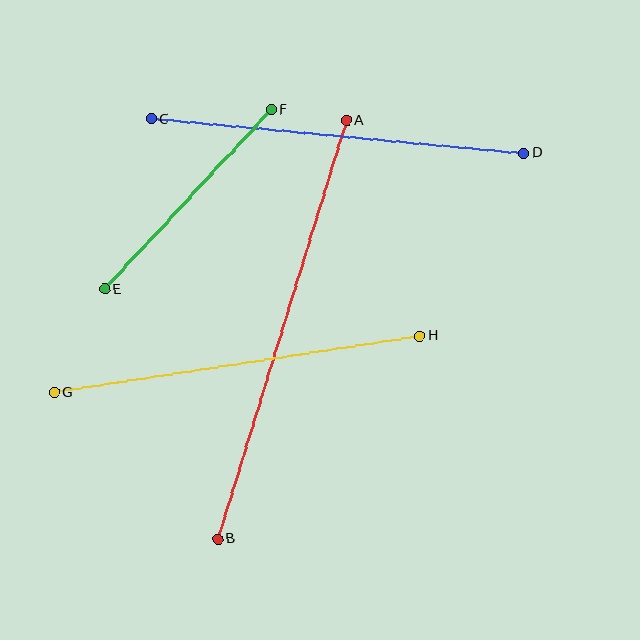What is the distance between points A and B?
The distance is approximately 438 pixels.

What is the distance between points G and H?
The distance is approximately 369 pixels.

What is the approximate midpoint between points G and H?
The midpoint is at approximately (237, 364) pixels.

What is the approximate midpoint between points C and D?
The midpoint is at approximately (338, 136) pixels.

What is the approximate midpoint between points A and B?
The midpoint is at approximately (282, 330) pixels.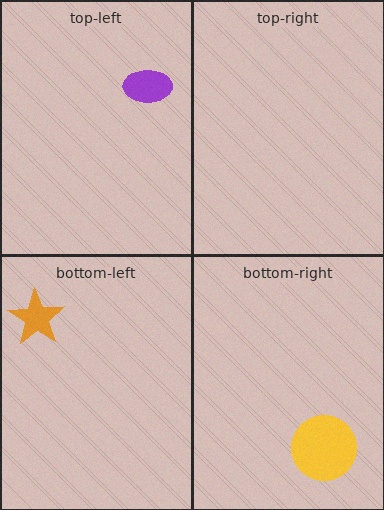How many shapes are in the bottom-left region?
1.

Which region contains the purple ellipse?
The top-left region.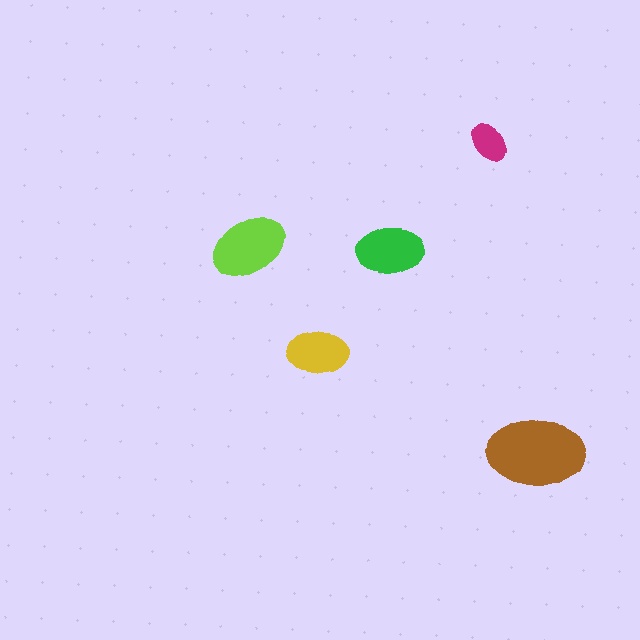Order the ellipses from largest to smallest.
the brown one, the lime one, the green one, the yellow one, the magenta one.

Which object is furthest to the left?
The lime ellipse is leftmost.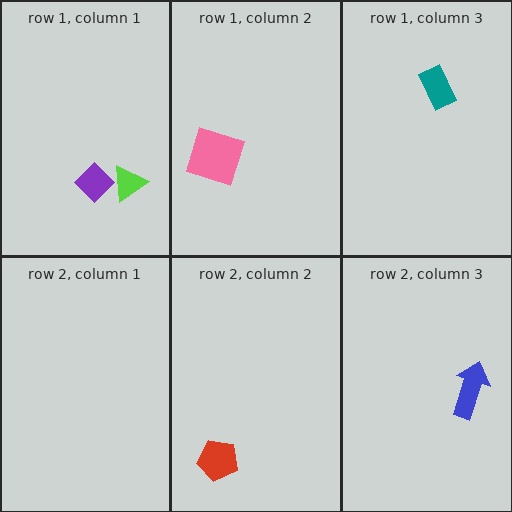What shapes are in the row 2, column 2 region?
The red pentagon.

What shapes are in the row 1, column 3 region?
The teal rectangle.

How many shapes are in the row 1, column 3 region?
1.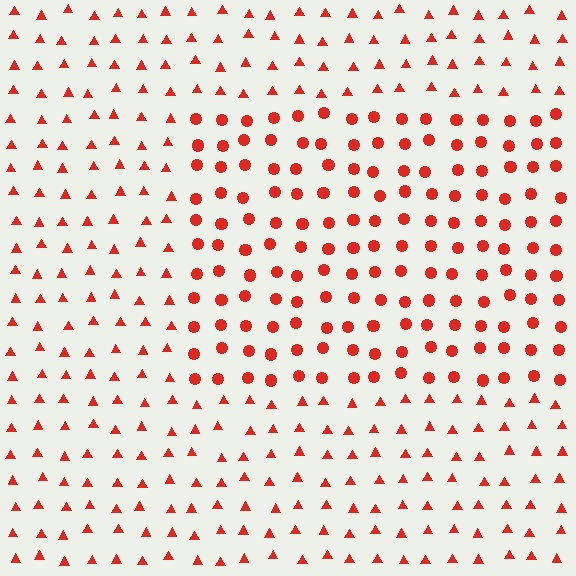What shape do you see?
I see a rectangle.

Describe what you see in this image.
The image is filled with small red elements arranged in a uniform grid. A rectangle-shaped region contains circles, while the surrounding area contains triangles. The boundary is defined purely by the change in element shape.